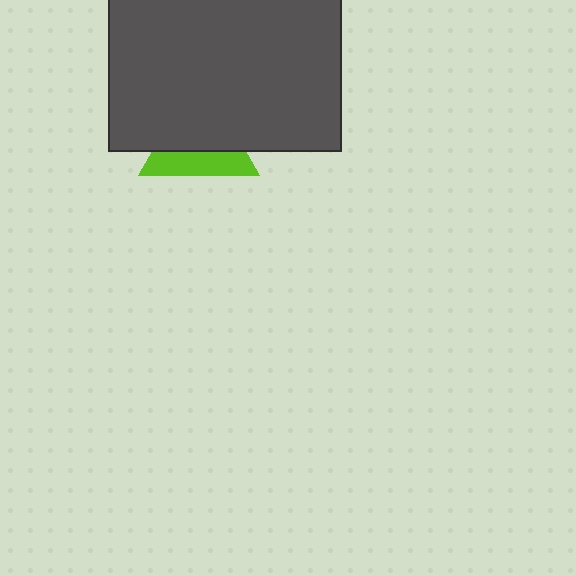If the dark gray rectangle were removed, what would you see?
You would see the complete lime triangle.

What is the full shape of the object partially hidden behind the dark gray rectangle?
The partially hidden object is a lime triangle.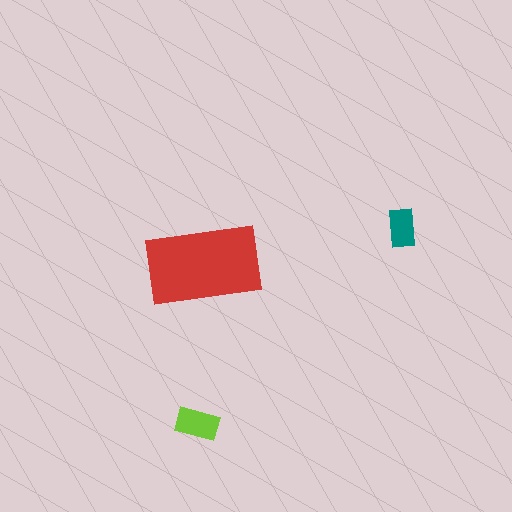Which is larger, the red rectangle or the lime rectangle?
The red one.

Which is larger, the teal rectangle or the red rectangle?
The red one.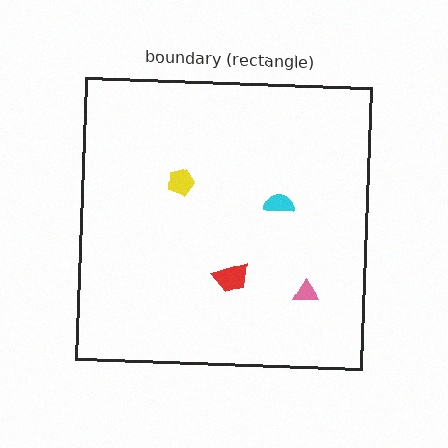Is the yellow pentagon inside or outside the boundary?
Inside.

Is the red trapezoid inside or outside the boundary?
Inside.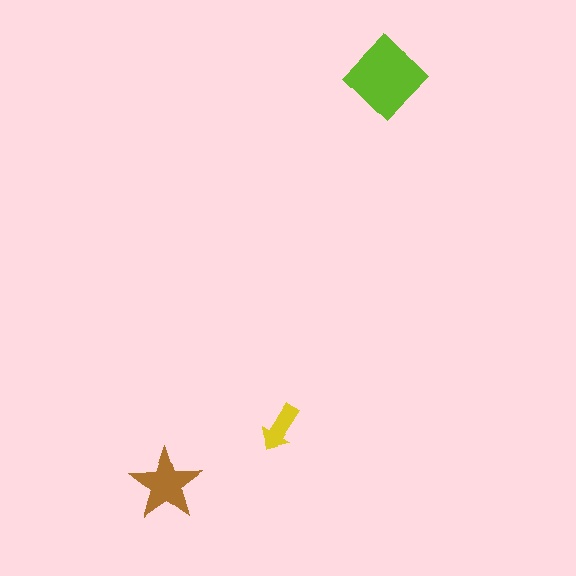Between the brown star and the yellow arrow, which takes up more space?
The brown star.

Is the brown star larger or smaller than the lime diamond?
Smaller.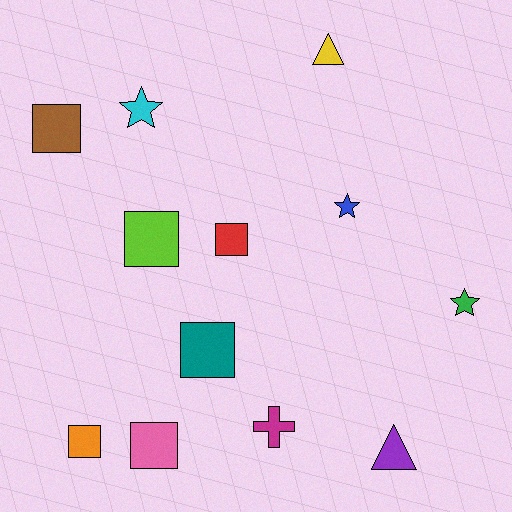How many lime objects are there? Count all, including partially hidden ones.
There is 1 lime object.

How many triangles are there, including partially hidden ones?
There are 2 triangles.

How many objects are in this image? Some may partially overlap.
There are 12 objects.